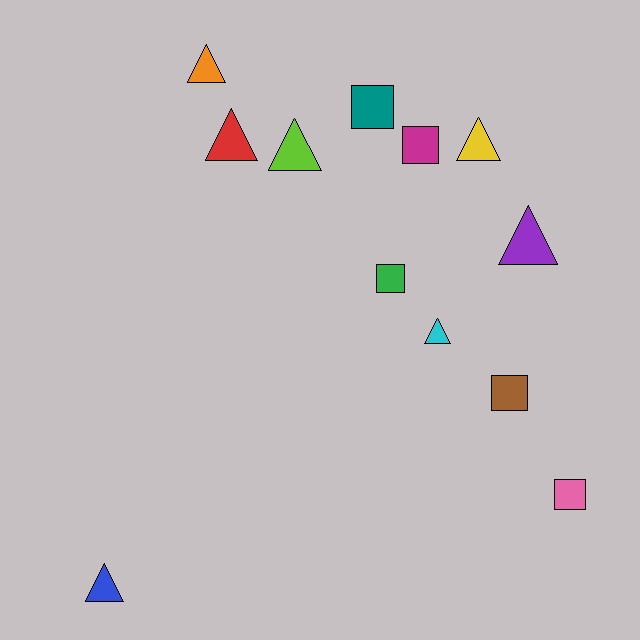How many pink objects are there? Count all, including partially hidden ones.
There is 1 pink object.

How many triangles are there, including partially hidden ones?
There are 7 triangles.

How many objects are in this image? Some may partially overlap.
There are 12 objects.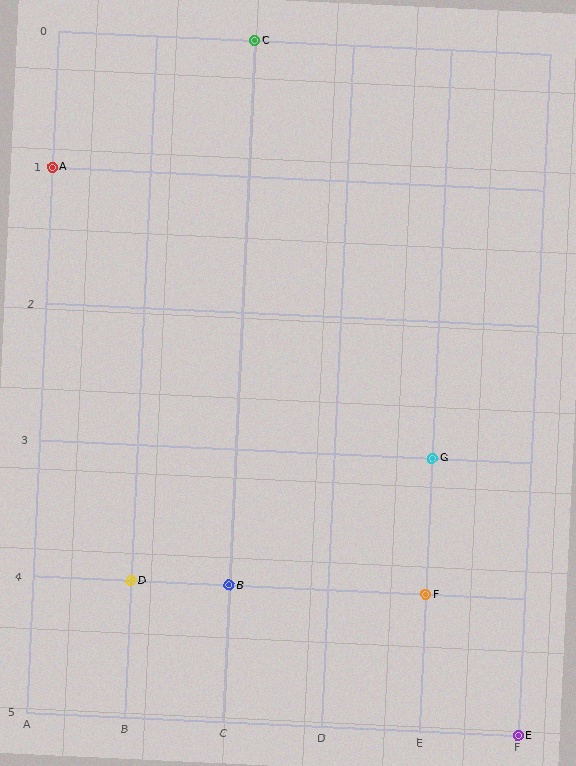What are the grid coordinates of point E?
Point E is at grid coordinates (F, 5).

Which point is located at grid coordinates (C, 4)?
Point B is at (C, 4).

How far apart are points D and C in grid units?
Points D and C are 1 column and 4 rows apart (about 4.1 grid units diagonally).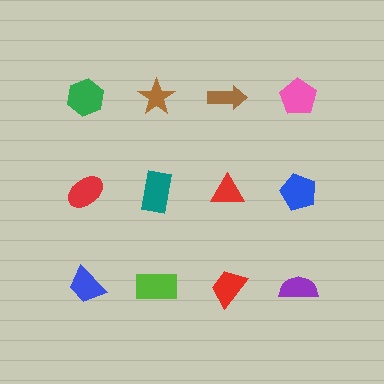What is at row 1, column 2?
A brown star.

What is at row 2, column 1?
A red ellipse.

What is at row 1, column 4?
A pink pentagon.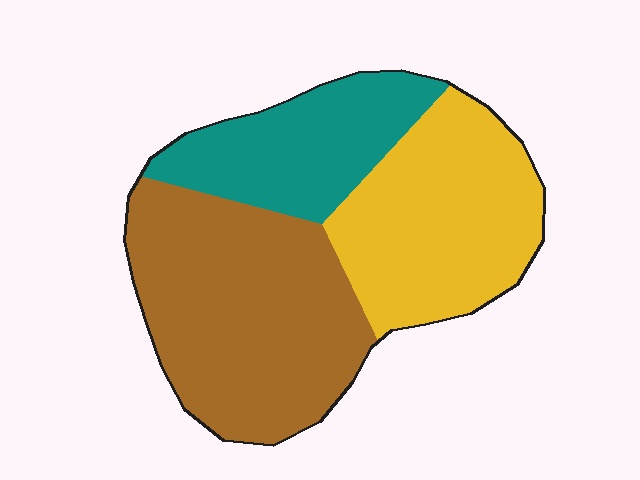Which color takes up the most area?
Brown, at roughly 45%.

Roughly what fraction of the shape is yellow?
Yellow covers roughly 35% of the shape.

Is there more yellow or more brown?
Brown.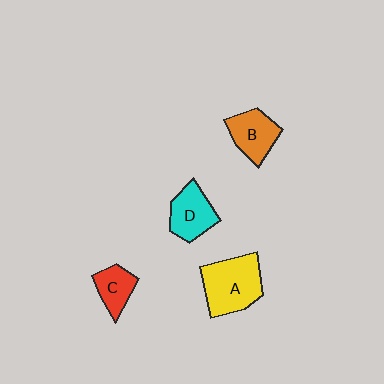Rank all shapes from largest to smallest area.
From largest to smallest: A (yellow), D (cyan), B (orange), C (red).